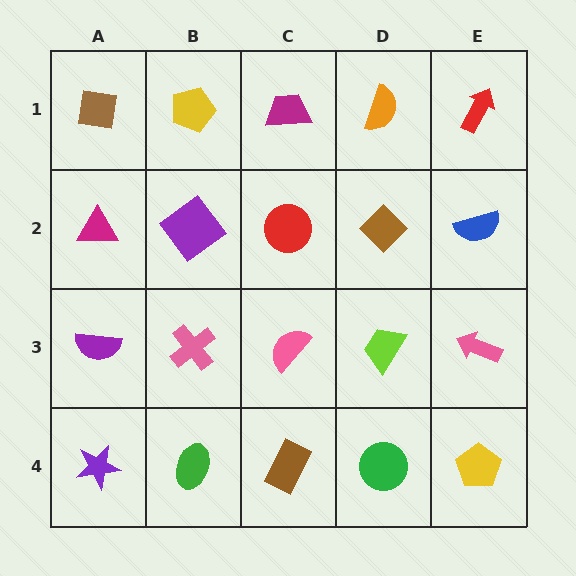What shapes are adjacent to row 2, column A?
A brown square (row 1, column A), a purple semicircle (row 3, column A), a purple diamond (row 2, column B).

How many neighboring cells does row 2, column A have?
3.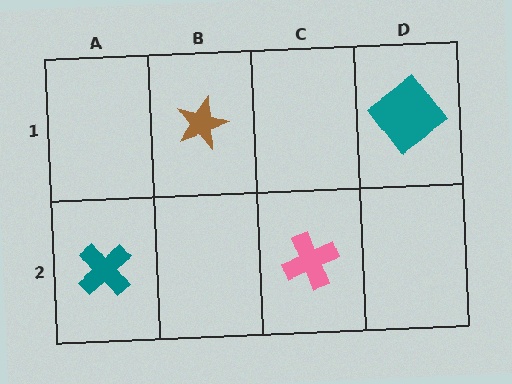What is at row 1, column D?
A teal diamond.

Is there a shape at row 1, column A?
No, that cell is empty.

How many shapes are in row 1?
2 shapes.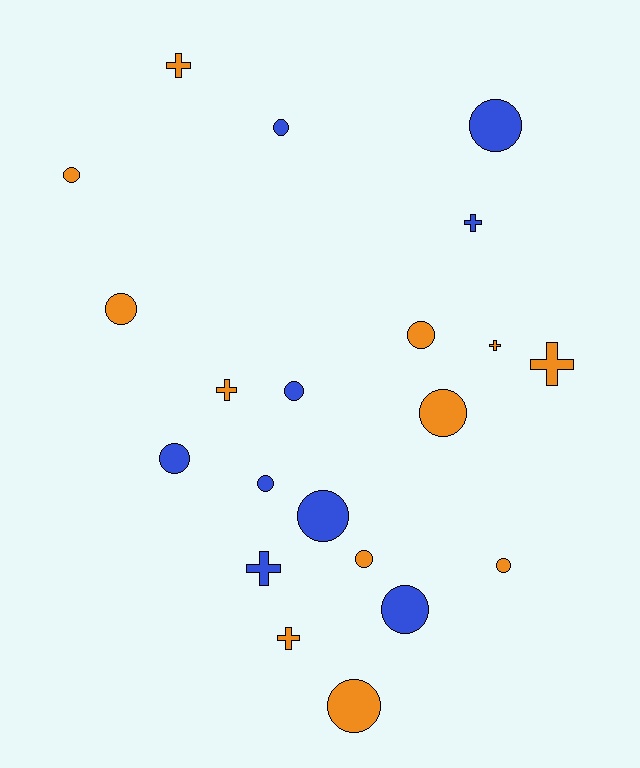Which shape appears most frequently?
Circle, with 14 objects.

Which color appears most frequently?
Orange, with 12 objects.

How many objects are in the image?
There are 21 objects.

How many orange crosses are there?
There are 5 orange crosses.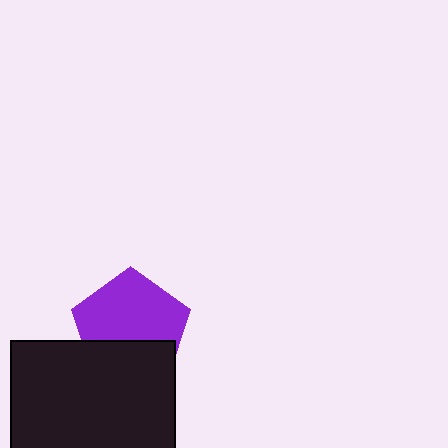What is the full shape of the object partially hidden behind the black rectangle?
The partially hidden object is a purple pentagon.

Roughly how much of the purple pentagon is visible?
About half of it is visible (roughly 63%).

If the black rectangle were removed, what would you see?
You would see the complete purple pentagon.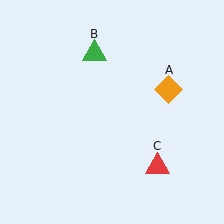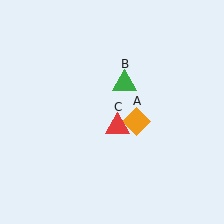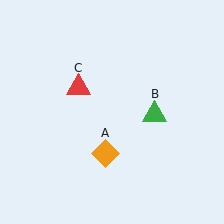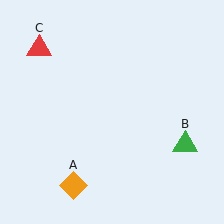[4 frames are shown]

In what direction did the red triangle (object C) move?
The red triangle (object C) moved up and to the left.